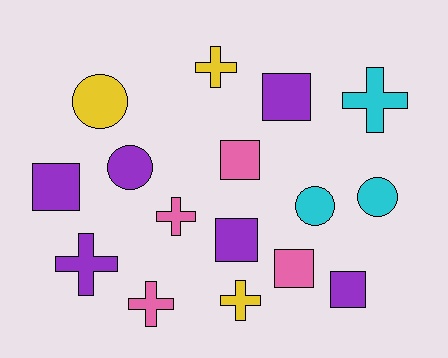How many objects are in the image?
There are 16 objects.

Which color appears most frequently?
Purple, with 6 objects.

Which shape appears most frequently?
Square, with 6 objects.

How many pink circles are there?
There are no pink circles.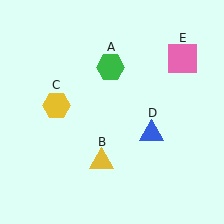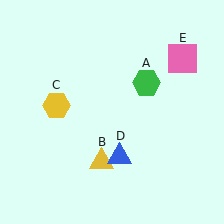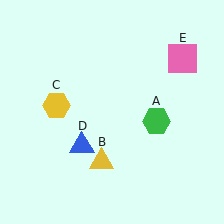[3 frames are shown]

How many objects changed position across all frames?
2 objects changed position: green hexagon (object A), blue triangle (object D).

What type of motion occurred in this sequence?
The green hexagon (object A), blue triangle (object D) rotated clockwise around the center of the scene.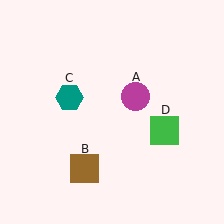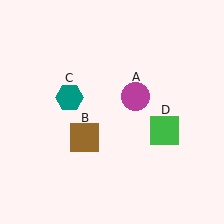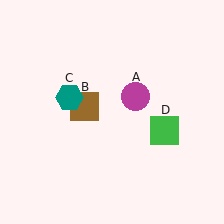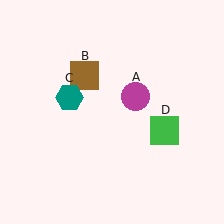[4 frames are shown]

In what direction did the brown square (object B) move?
The brown square (object B) moved up.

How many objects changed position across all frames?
1 object changed position: brown square (object B).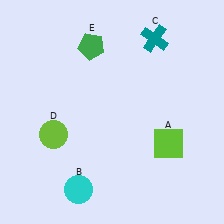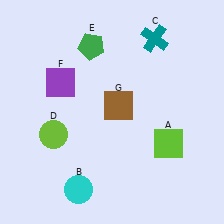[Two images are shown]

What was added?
A purple square (F), a brown square (G) were added in Image 2.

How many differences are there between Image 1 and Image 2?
There are 2 differences between the two images.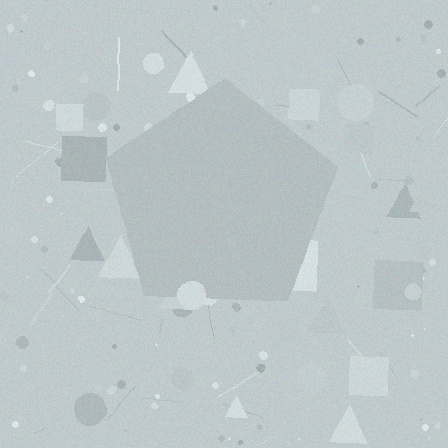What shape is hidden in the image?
A pentagon is hidden in the image.